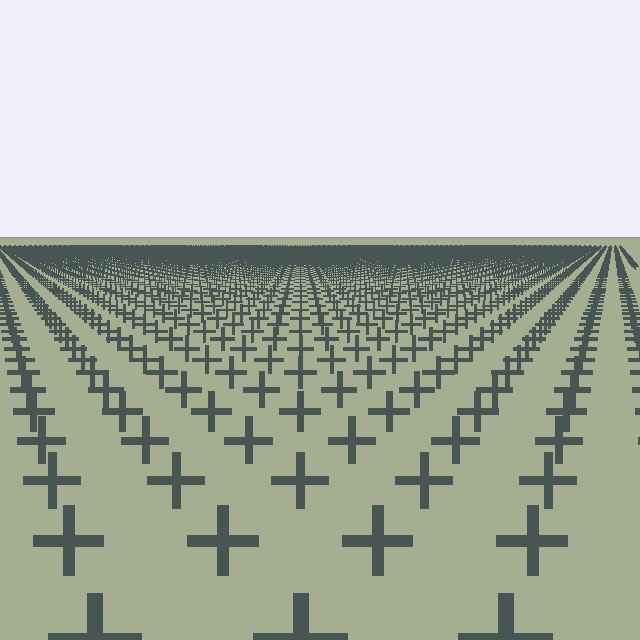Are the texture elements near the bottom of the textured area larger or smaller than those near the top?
Larger. Near the bottom, elements are closer to the viewer and appear at a bigger on-screen size.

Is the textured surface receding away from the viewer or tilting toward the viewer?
The surface is receding away from the viewer. Texture elements get smaller and denser toward the top.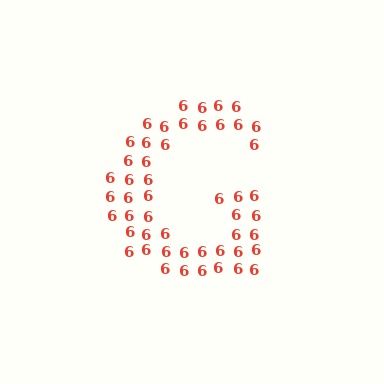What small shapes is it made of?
It is made of small digit 6's.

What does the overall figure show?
The overall figure shows the letter G.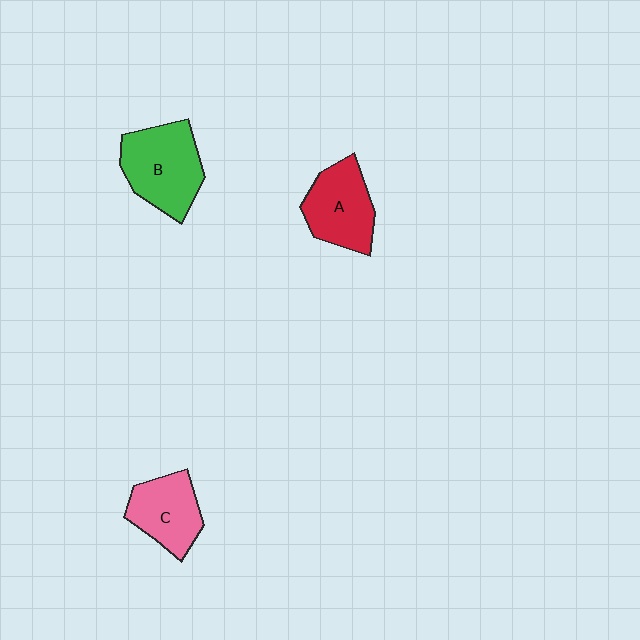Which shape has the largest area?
Shape B (green).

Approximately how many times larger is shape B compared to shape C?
Approximately 1.3 times.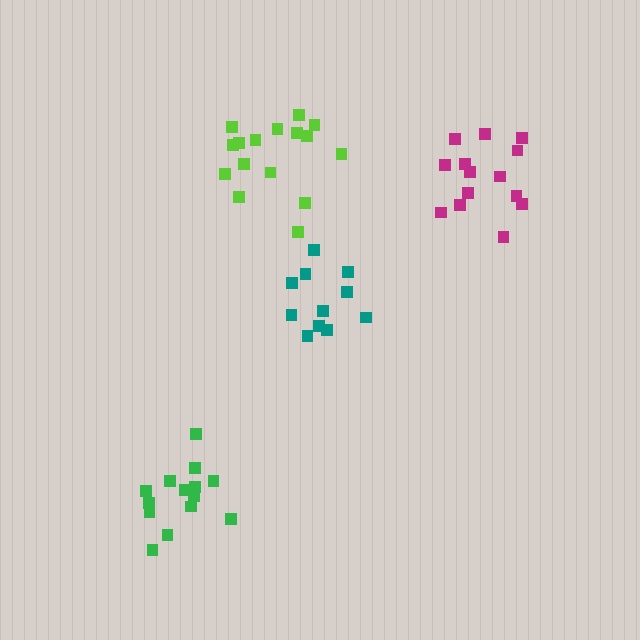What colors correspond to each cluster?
The clusters are colored: teal, magenta, lime, green.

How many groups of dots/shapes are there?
There are 4 groups.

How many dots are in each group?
Group 1: 12 dots, Group 2: 14 dots, Group 3: 16 dots, Group 4: 14 dots (56 total).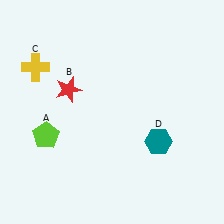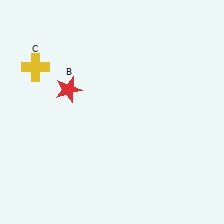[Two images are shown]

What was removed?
The lime pentagon (A), the teal hexagon (D) were removed in Image 2.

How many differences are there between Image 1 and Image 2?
There are 2 differences between the two images.